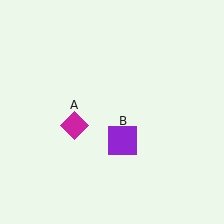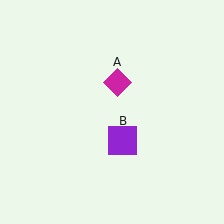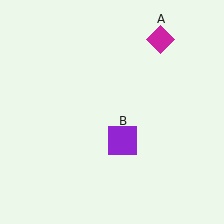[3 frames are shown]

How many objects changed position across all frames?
1 object changed position: magenta diamond (object A).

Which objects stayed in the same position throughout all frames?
Purple square (object B) remained stationary.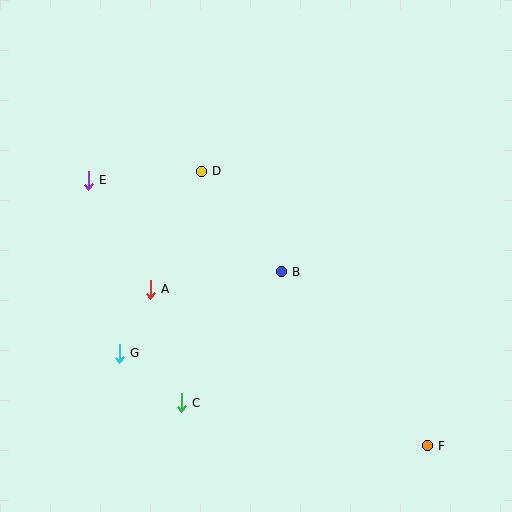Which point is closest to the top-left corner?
Point E is closest to the top-left corner.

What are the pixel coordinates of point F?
Point F is at (427, 446).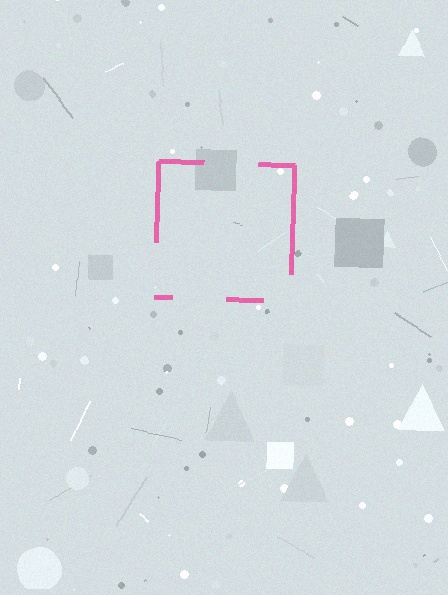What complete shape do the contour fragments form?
The contour fragments form a square.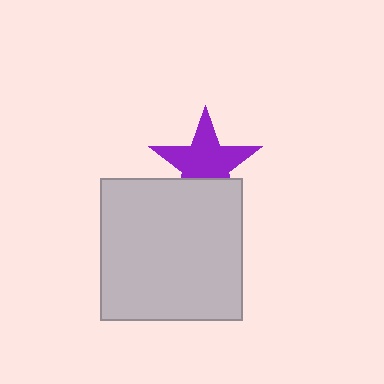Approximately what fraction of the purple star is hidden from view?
Roughly 31% of the purple star is hidden behind the light gray rectangle.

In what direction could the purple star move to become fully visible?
The purple star could move up. That would shift it out from behind the light gray rectangle entirely.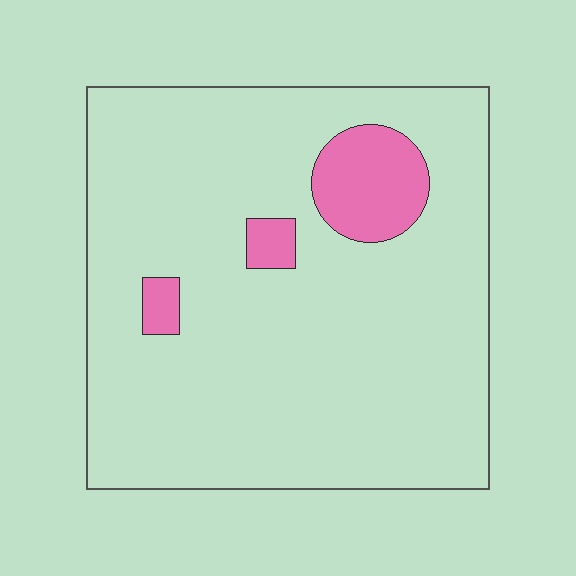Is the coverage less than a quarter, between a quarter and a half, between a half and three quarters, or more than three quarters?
Less than a quarter.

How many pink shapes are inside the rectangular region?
3.